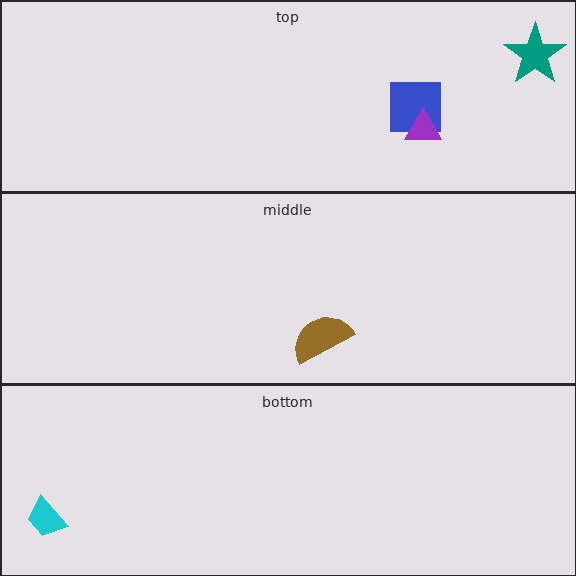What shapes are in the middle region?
The brown semicircle.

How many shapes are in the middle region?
1.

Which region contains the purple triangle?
The top region.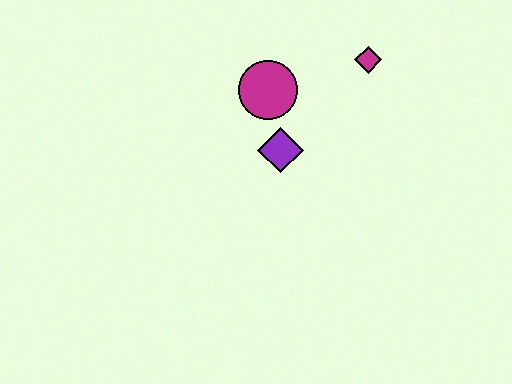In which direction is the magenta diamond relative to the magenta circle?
The magenta diamond is to the right of the magenta circle.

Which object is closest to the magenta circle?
The purple diamond is closest to the magenta circle.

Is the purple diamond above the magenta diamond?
No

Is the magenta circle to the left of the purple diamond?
Yes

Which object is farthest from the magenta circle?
The magenta diamond is farthest from the magenta circle.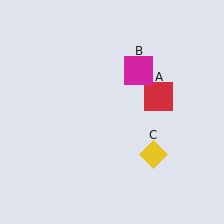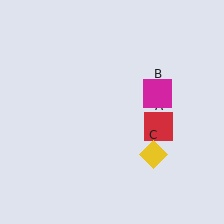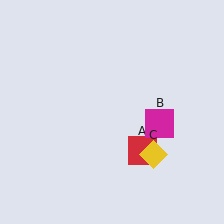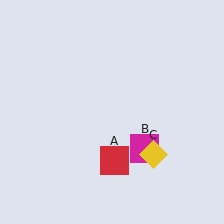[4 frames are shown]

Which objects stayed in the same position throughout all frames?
Yellow diamond (object C) remained stationary.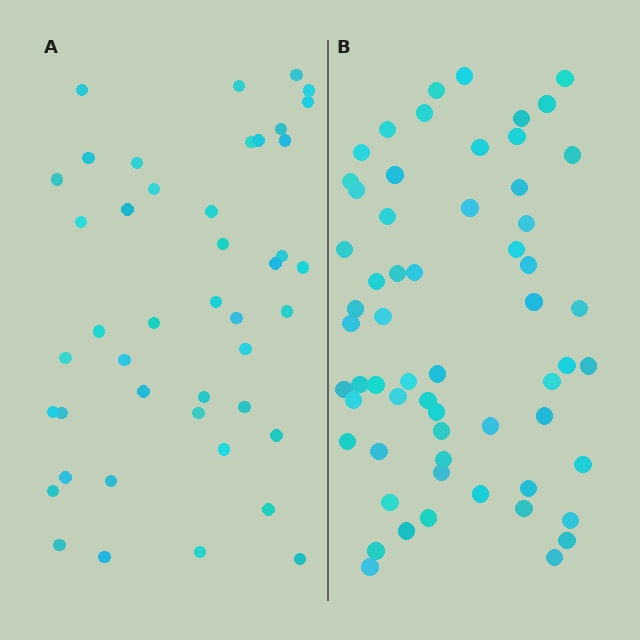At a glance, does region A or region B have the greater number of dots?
Region B (the right region) has more dots.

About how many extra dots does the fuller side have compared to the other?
Region B has approximately 15 more dots than region A.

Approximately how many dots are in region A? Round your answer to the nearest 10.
About 40 dots. (The exact count is 44, which rounds to 40.)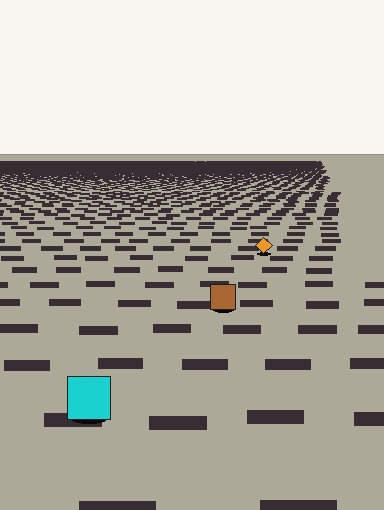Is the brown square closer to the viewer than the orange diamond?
Yes. The brown square is closer — you can tell from the texture gradient: the ground texture is coarser near it.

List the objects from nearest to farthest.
From nearest to farthest: the cyan square, the brown square, the orange diamond.